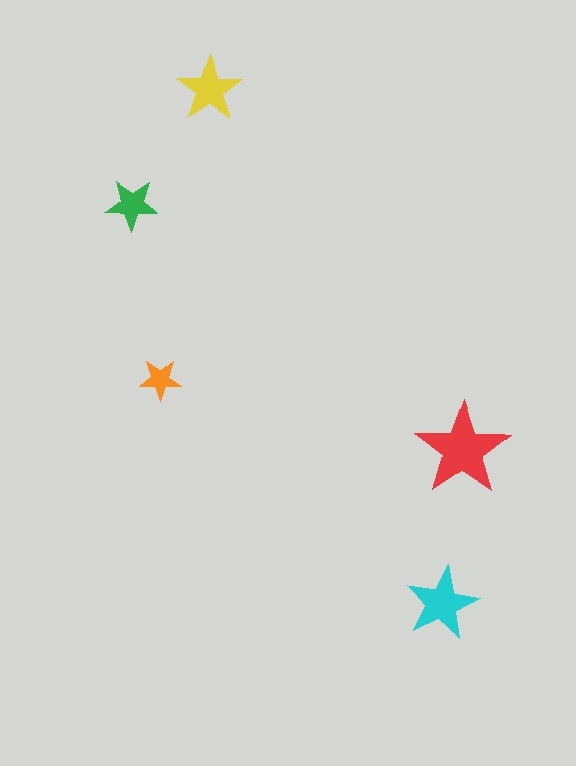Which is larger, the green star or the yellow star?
The yellow one.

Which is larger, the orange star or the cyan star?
The cyan one.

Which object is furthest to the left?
The green star is leftmost.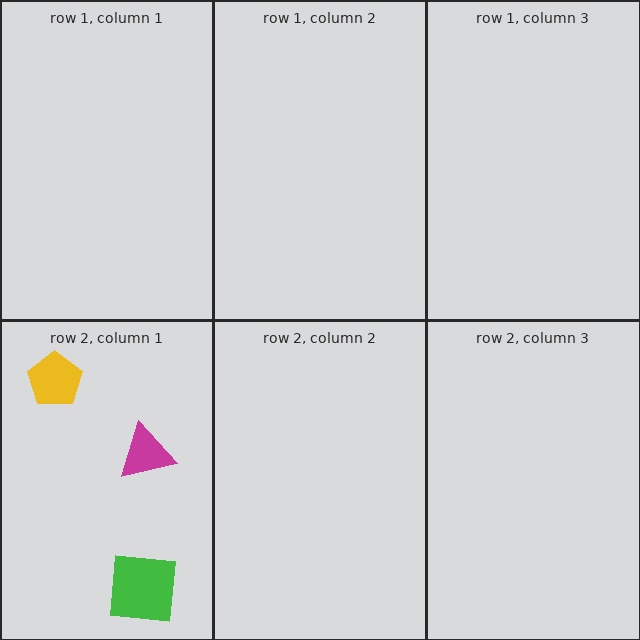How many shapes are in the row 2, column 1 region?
3.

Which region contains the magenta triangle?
The row 2, column 1 region.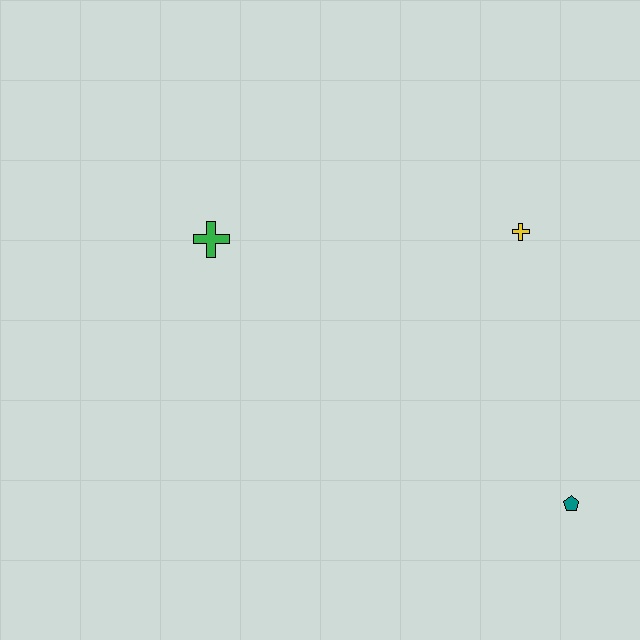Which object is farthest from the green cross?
The teal pentagon is farthest from the green cross.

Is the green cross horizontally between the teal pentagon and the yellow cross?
No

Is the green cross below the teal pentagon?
No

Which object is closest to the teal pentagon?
The yellow cross is closest to the teal pentagon.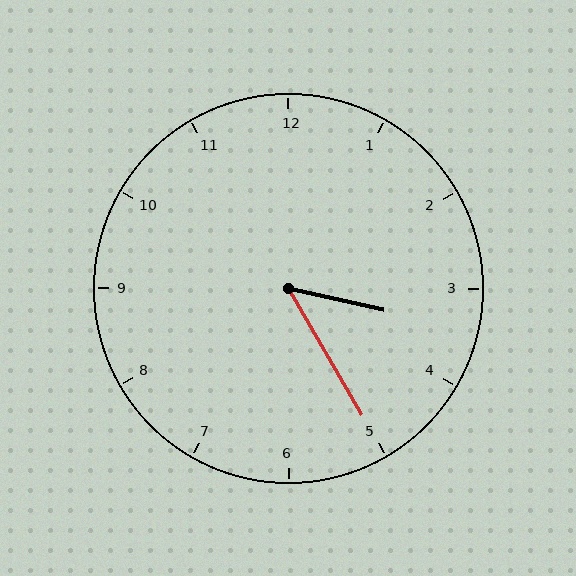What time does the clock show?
3:25.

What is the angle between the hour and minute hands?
Approximately 48 degrees.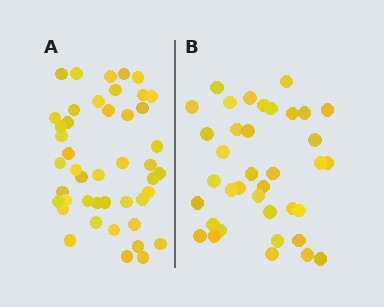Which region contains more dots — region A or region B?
Region A (the left region) has more dots.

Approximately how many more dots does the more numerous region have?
Region A has roughly 8 or so more dots than region B.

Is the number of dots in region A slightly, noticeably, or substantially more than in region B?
Region A has only slightly more — the two regions are fairly close. The ratio is roughly 1.2 to 1.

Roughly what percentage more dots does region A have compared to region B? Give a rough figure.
About 20% more.